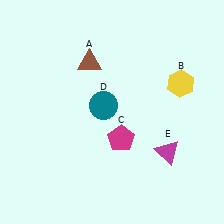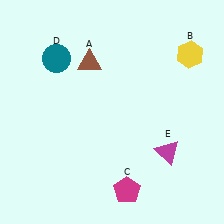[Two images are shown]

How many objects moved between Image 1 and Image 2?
3 objects moved between the two images.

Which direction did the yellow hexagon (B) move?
The yellow hexagon (B) moved up.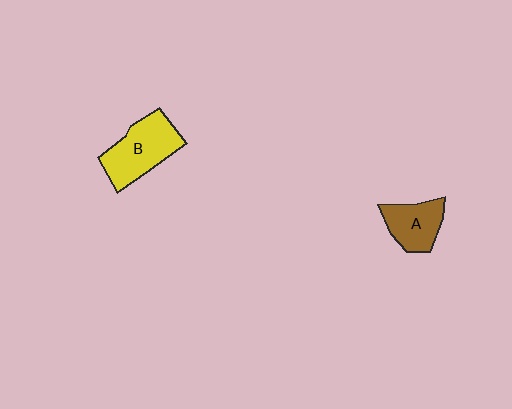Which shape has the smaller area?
Shape A (brown).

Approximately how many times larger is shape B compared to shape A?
Approximately 1.5 times.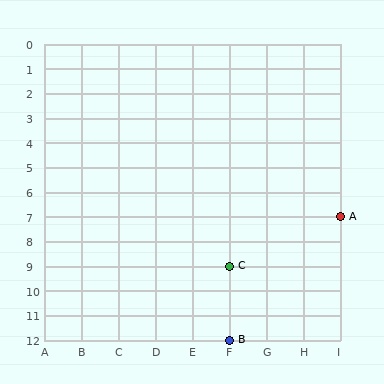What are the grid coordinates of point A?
Point A is at grid coordinates (I, 7).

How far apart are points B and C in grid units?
Points B and C are 3 rows apart.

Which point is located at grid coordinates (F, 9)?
Point C is at (F, 9).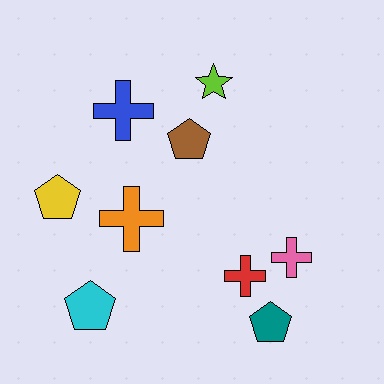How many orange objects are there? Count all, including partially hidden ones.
There is 1 orange object.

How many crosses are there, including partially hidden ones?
There are 4 crosses.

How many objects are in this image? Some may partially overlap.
There are 9 objects.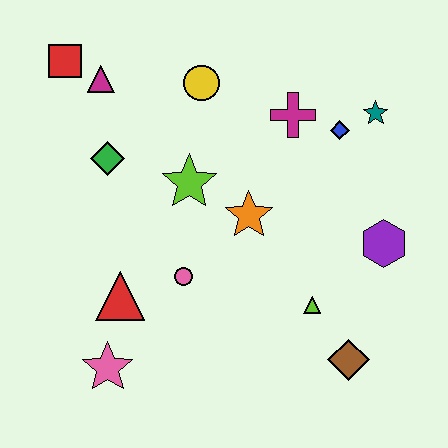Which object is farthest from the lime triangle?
The red square is farthest from the lime triangle.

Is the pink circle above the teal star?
No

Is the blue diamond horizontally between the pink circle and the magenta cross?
No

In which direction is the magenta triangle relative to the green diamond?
The magenta triangle is above the green diamond.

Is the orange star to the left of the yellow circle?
No